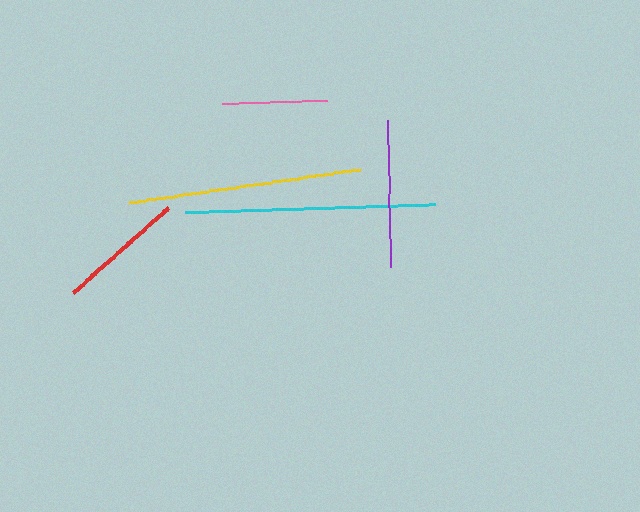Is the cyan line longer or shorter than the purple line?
The cyan line is longer than the purple line.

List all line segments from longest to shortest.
From longest to shortest: cyan, yellow, purple, red, pink.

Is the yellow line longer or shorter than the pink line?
The yellow line is longer than the pink line.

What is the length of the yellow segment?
The yellow segment is approximately 233 pixels long.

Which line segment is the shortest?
The pink line is the shortest at approximately 104 pixels.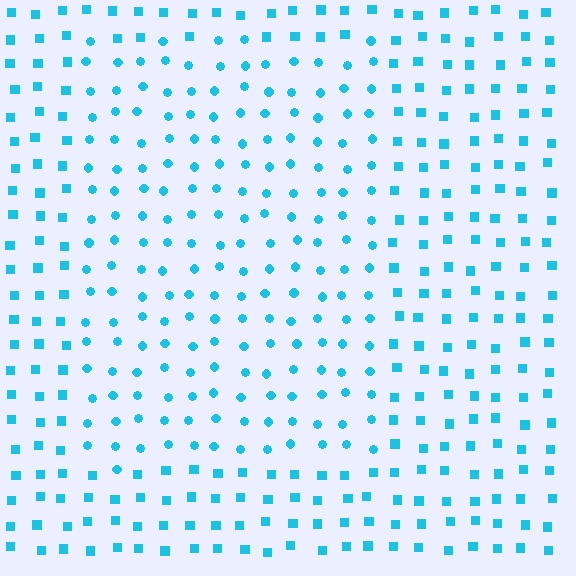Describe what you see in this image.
The image is filled with small cyan elements arranged in a uniform grid. A rectangle-shaped region contains circles, while the surrounding area contains squares. The boundary is defined purely by the change in element shape.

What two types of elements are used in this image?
The image uses circles inside the rectangle region and squares outside it.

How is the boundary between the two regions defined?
The boundary is defined by a change in element shape: circles inside vs. squares outside. All elements share the same color and spacing.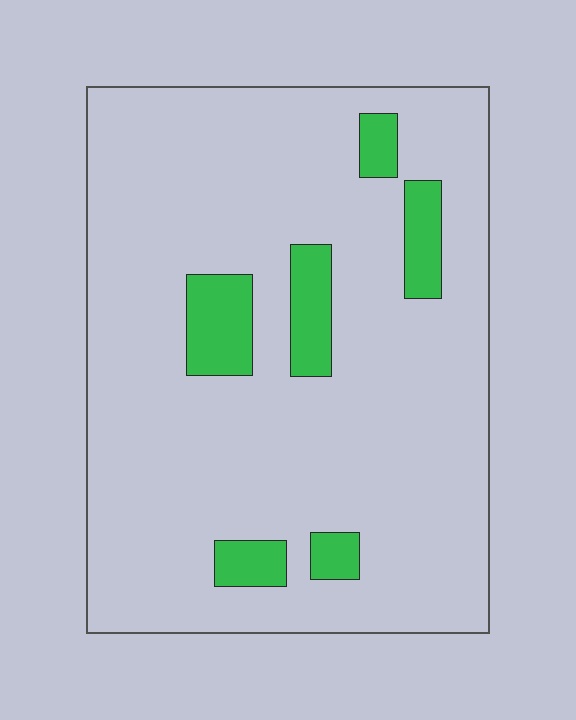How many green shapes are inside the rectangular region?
6.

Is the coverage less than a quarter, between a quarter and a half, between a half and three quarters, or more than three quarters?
Less than a quarter.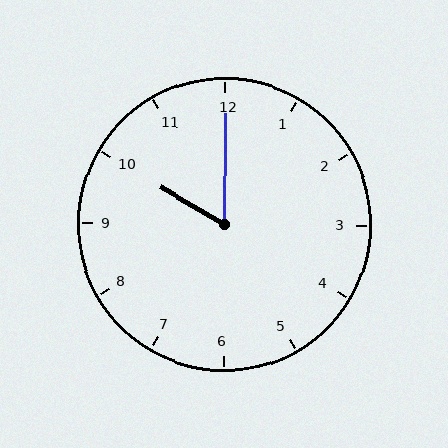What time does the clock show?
10:00.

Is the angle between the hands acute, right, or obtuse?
It is acute.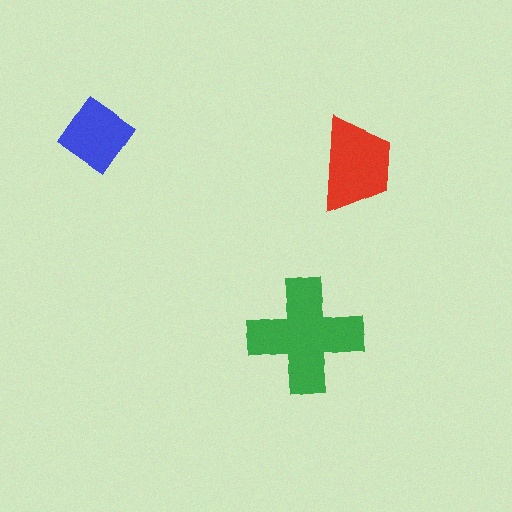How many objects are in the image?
There are 3 objects in the image.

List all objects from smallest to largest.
The blue diamond, the red trapezoid, the green cross.